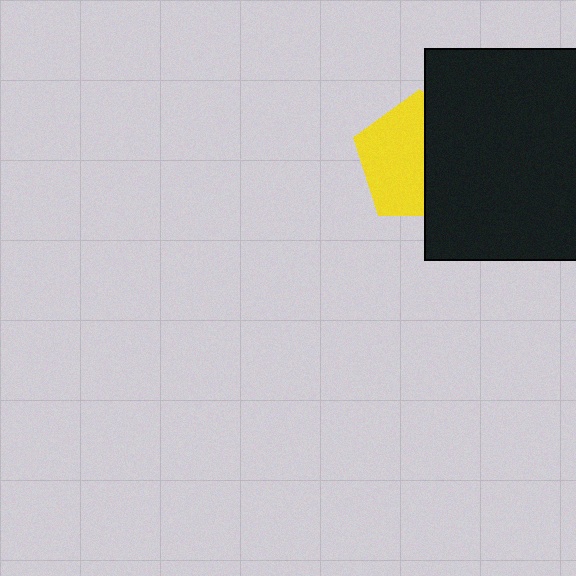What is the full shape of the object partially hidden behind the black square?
The partially hidden object is a yellow pentagon.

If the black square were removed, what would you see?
You would see the complete yellow pentagon.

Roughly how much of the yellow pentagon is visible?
About half of it is visible (roughly 54%).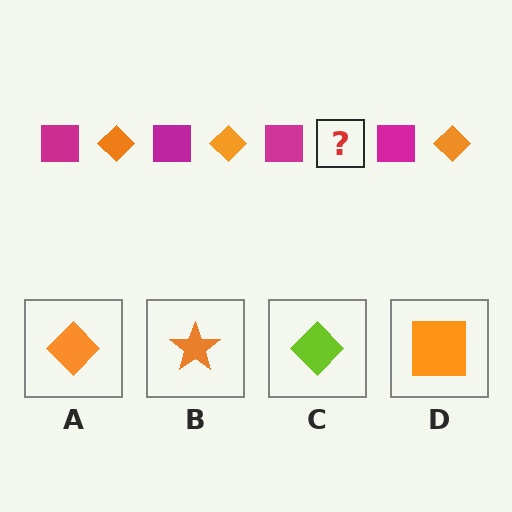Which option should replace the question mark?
Option A.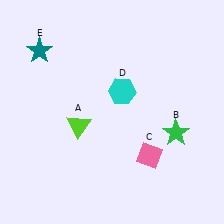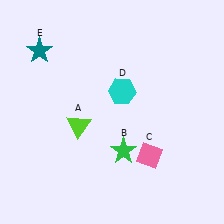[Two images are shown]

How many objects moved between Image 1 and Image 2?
1 object moved between the two images.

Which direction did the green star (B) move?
The green star (B) moved left.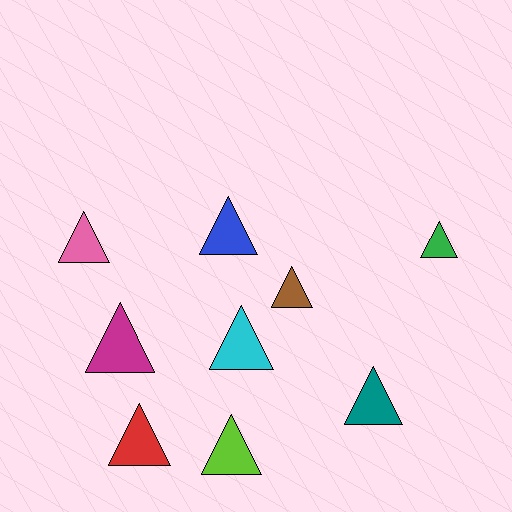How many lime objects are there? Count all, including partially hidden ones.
There is 1 lime object.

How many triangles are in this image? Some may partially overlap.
There are 9 triangles.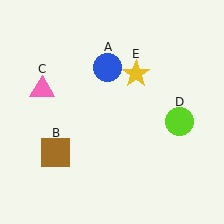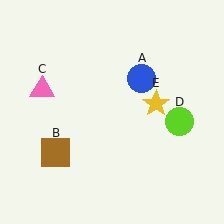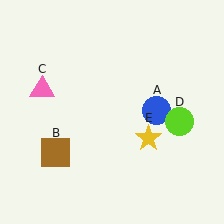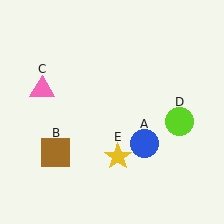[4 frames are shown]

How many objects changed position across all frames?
2 objects changed position: blue circle (object A), yellow star (object E).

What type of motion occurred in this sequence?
The blue circle (object A), yellow star (object E) rotated clockwise around the center of the scene.